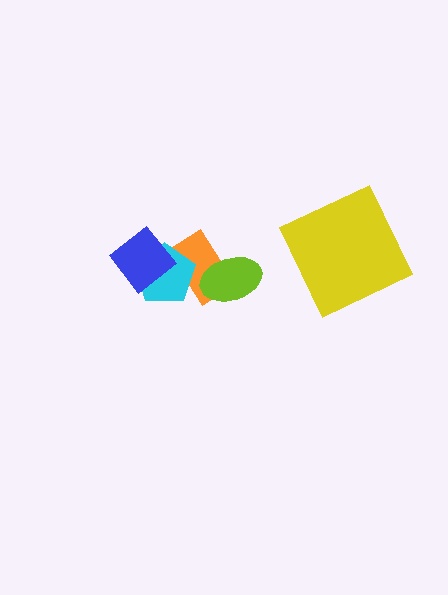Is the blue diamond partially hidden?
No, no other shape covers it.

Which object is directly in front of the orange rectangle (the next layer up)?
The cyan pentagon is directly in front of the orange rectangle.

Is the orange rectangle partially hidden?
Yes, it is partially covered by another shape.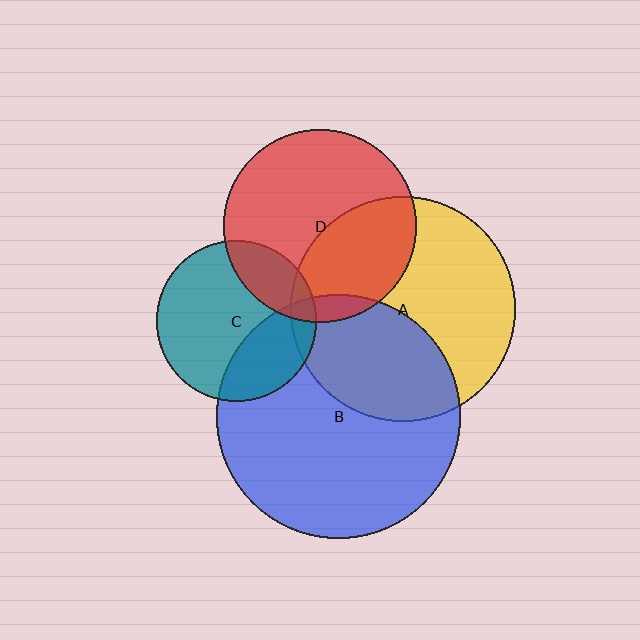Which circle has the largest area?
Circle B (blue).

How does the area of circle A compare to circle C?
Approximately 2.0 times.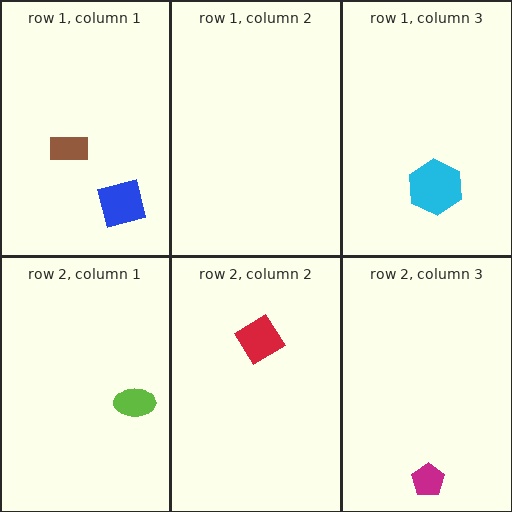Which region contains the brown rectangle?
The row 1, column 1 region.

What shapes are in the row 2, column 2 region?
The red diamond.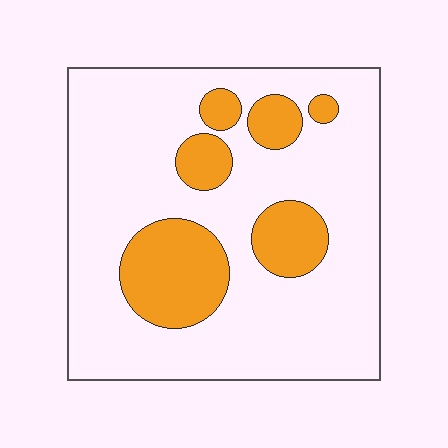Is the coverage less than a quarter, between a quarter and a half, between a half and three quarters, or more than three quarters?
Less than a quarter.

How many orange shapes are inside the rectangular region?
6.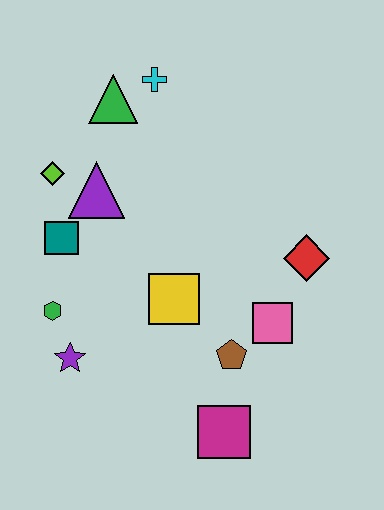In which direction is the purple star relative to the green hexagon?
The purple star is below the green hexagon.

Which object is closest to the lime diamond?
The purple triangle is closest to the lime diamond.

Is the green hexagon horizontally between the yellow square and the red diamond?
No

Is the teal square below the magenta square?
No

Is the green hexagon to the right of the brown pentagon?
No